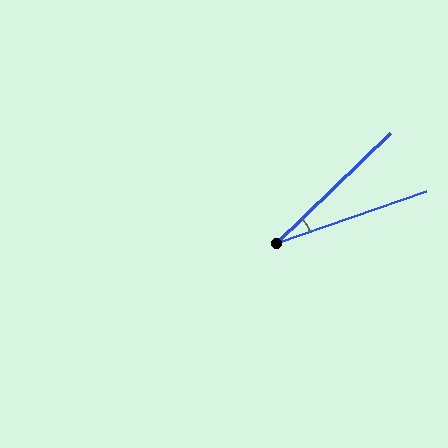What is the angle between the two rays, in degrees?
Approximately 25 degrees.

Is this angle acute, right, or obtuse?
It is acute.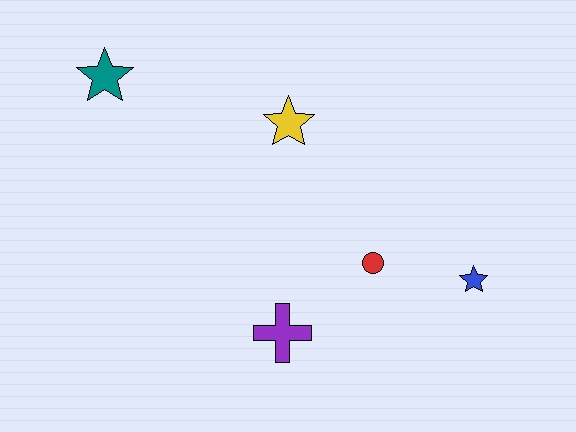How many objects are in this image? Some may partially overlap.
There are 5 objects.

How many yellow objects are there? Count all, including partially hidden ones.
There is 1 yellow object.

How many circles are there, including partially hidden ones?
There is 1 circle.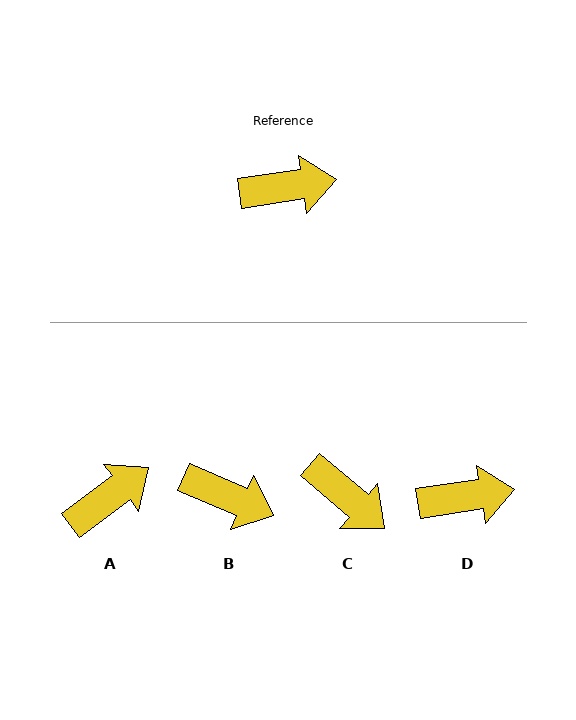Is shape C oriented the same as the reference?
No, it is off by about 49 degrees.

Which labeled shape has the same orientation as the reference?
D.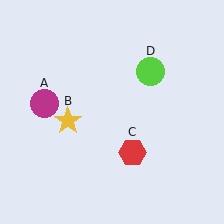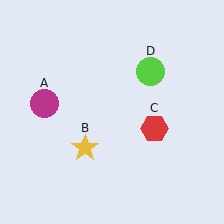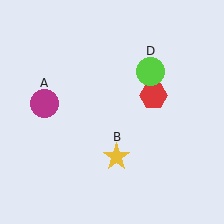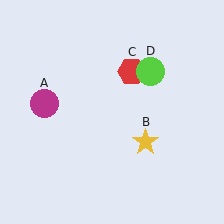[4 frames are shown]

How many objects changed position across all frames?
2 objects changed position: yellow star (object B), red hexagon (object C).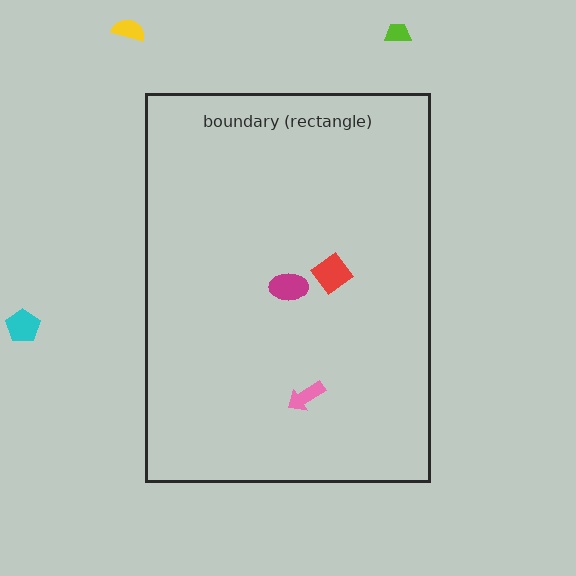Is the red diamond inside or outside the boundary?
Inside.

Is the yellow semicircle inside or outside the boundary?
Outside.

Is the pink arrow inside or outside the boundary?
Inside.